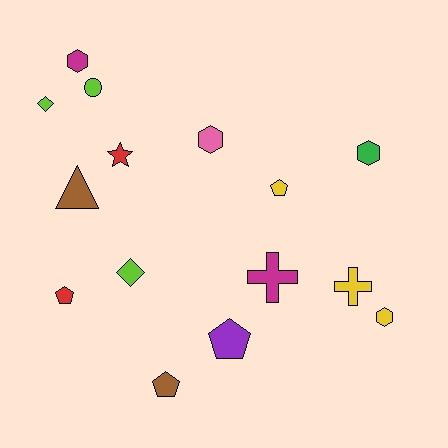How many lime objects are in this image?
There are 3 lime objects.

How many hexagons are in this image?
There are 4 hexagons.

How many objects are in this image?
There are 15 objects.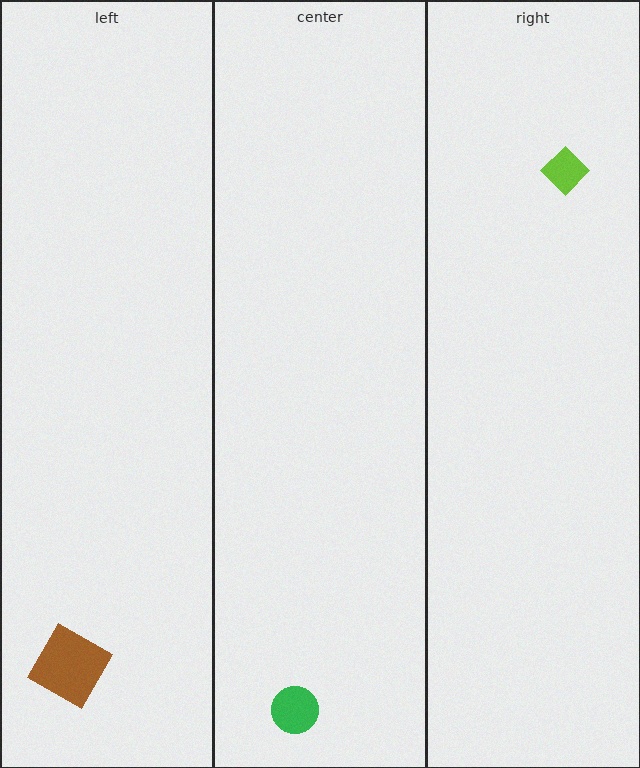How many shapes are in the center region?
1.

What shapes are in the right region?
The lime diamond.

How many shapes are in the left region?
1.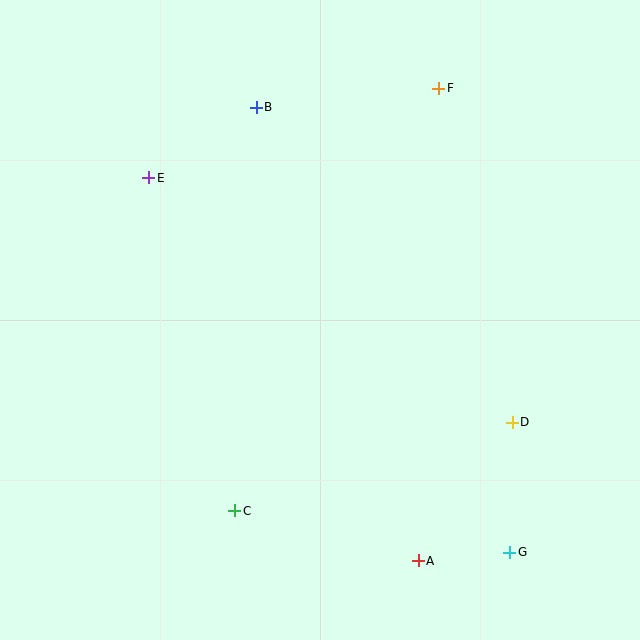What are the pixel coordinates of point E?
Point E is at (149, 178).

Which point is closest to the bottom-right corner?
Point G is closest to the bottom-right corner.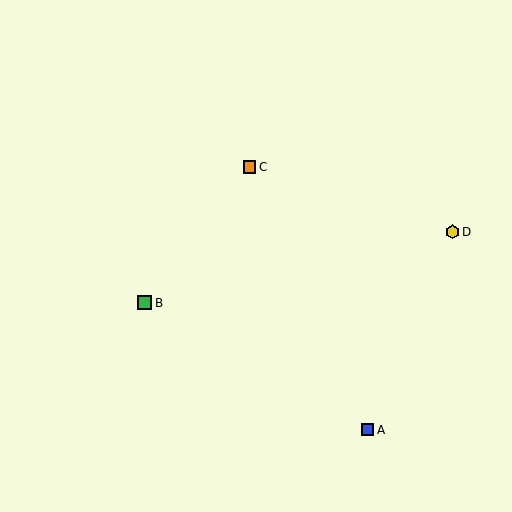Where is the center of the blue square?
The center of the blue square is at (368, 430).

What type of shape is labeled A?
Shape A is a blue square.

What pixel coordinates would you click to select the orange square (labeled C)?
Click at (250, 167) to select the orange square C.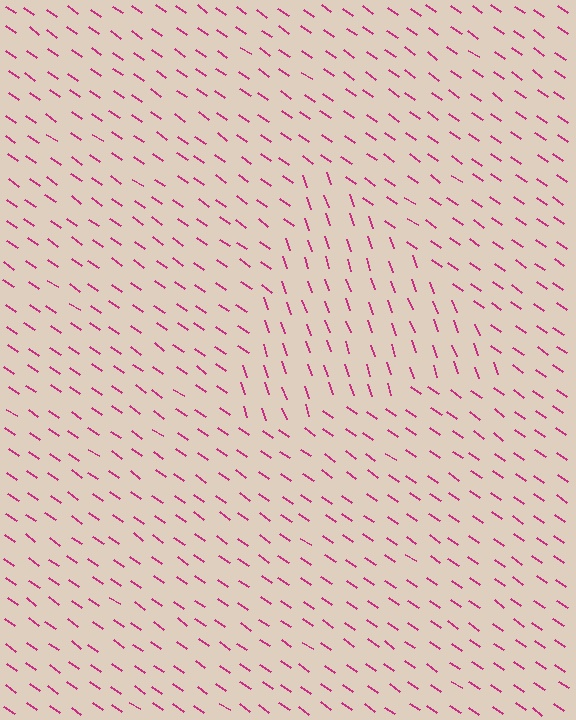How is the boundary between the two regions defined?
The boundary is defined purely by a change in line orientation (approximately 36 degrees difference). All lines are the same color and thickness.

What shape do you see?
I see a triangle.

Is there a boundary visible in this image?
Yes, there is a texture boundary formed by a change in line orientation.